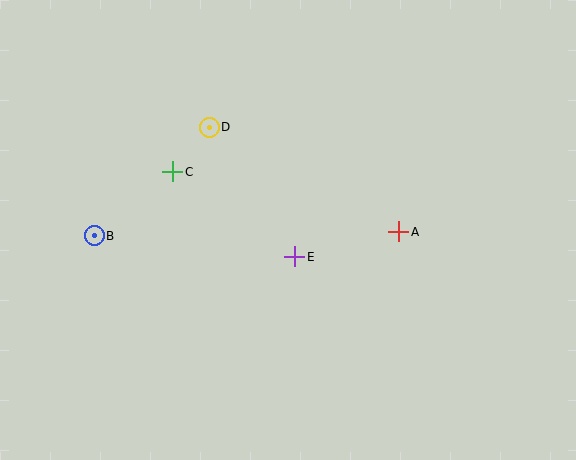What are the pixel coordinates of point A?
Point A is at (399, 232).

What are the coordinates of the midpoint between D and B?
The midpoint between D and B is at (152, 182).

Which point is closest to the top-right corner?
Point A is closest to the top-right corner.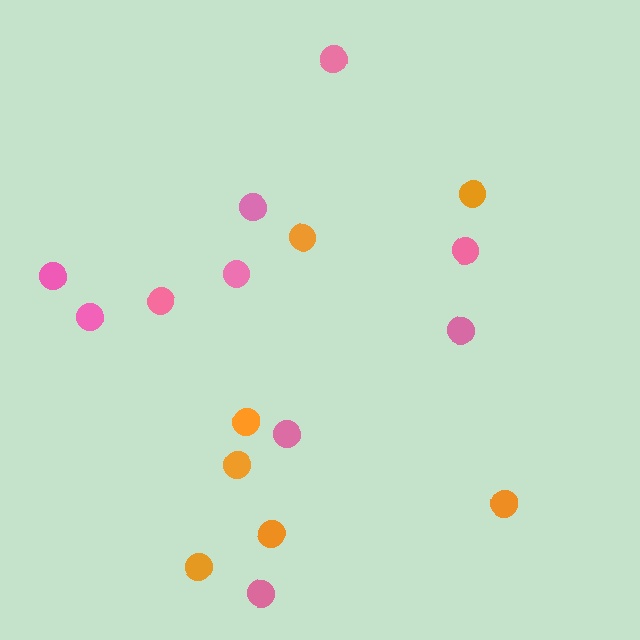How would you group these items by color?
There are 2 groups: one group of orange circles (7) and one group of pink circles (10).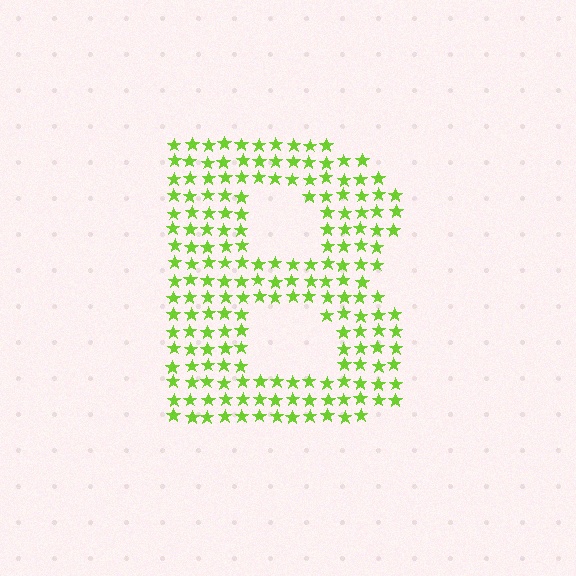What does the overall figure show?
The overall figure shows the letter B.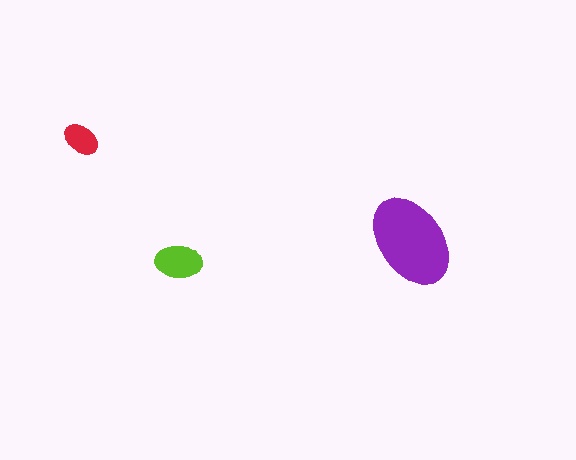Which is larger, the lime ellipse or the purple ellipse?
The purple one.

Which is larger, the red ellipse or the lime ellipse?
The lime one.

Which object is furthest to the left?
The red ellipse is leftmost.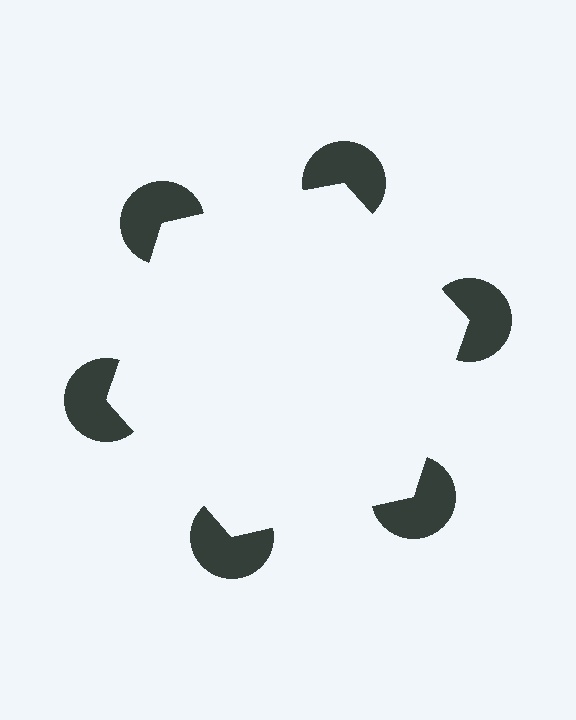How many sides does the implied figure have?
6 sides.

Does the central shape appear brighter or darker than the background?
It typically appears slightly brighter than the background, even though no actual brightness change is drawn.